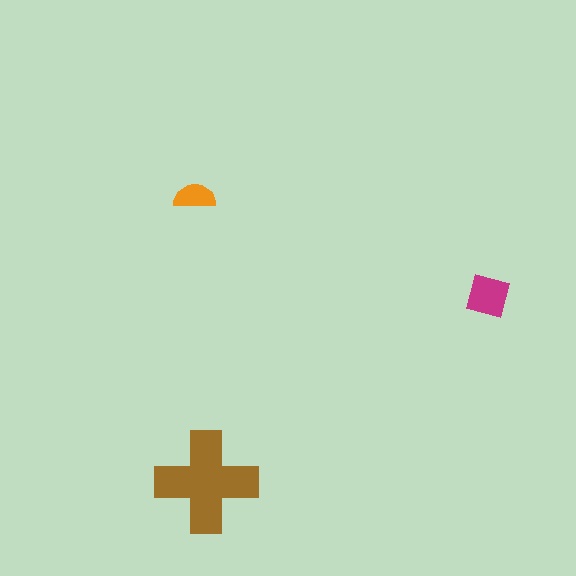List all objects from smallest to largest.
The orange semicircle, the magenta square, the brown cross.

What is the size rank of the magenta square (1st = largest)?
2nd.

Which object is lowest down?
The brown cross is bottommost.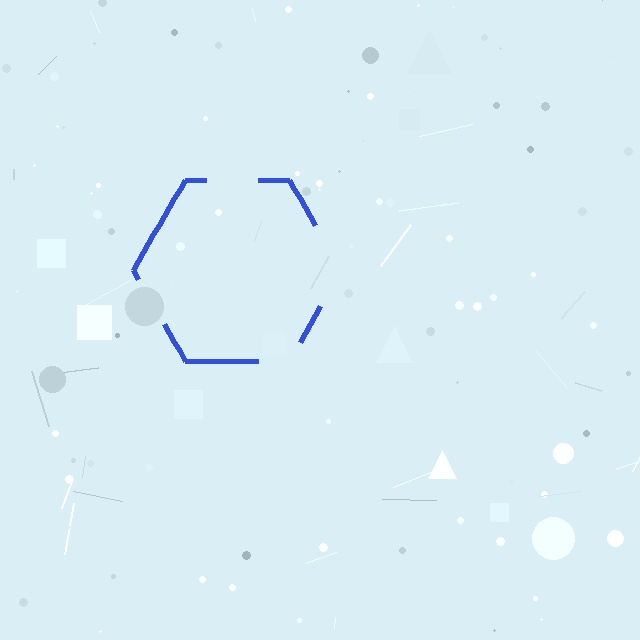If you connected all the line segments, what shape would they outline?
They would outline a hexagon.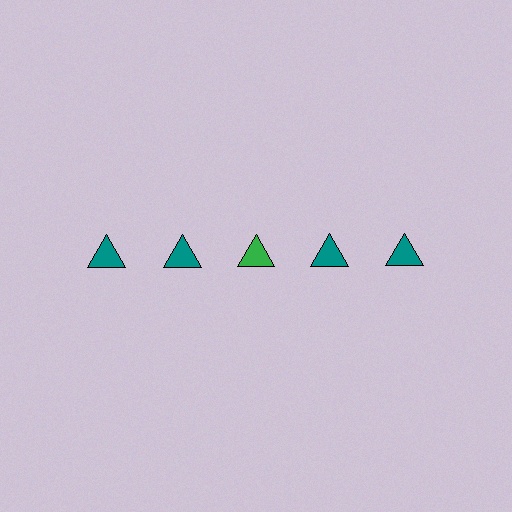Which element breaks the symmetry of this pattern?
The green triangle in the top row, center column breaks the symmetry. All other shapes are teal triangles.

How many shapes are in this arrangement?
There are 5 shapes arranged in a grid pattern.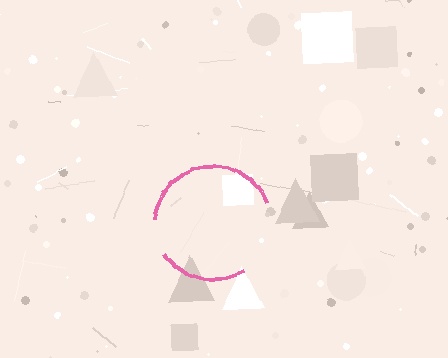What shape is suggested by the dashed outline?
The dashed outline suggests a circle.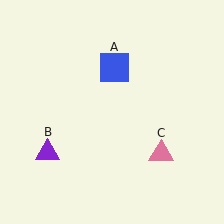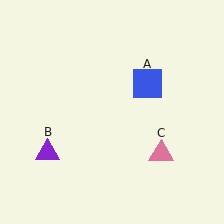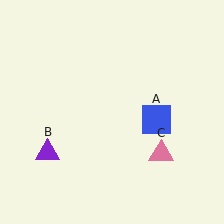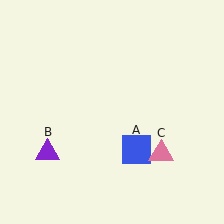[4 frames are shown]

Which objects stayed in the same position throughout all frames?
Purple triangle (object B) and pink triangle (object C) remained stationary.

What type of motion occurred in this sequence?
The blue square (object A) rotated clockwise around the center of the scene.